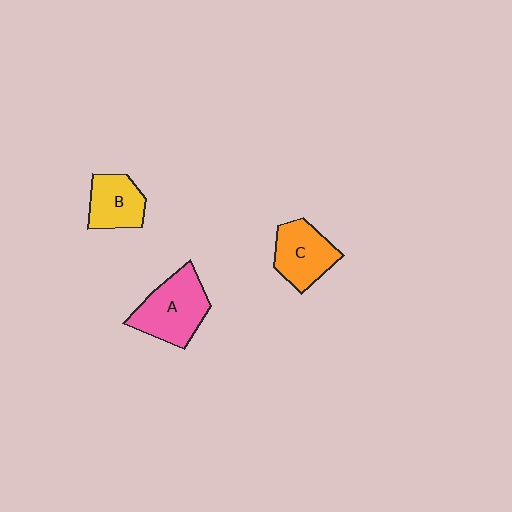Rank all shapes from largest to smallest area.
From largest to smallest: A (pink), C (orange), B (yellow).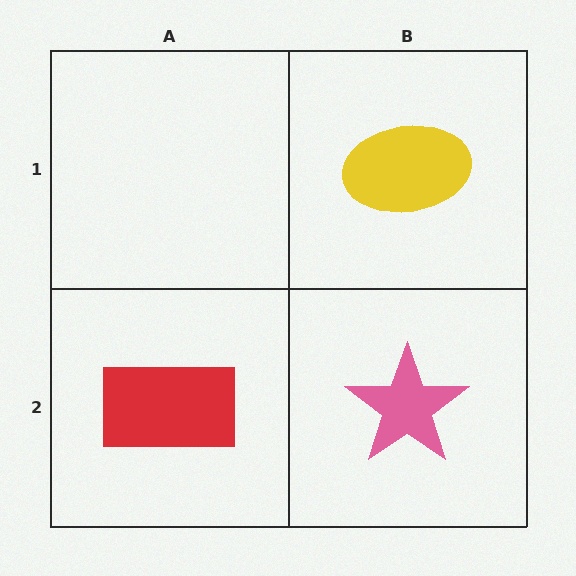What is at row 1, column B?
A yellow ellipse.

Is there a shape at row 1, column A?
No, that cell is empty.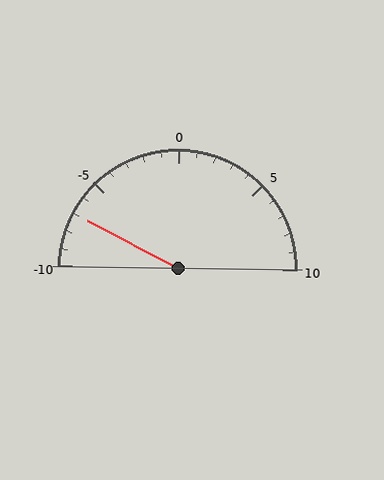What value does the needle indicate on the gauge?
The needle indicates approximately -7.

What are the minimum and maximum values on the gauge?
The gauge ranges from -10 to 10.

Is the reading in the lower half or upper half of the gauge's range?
The reading is in the lower half of the range (-10 to 10).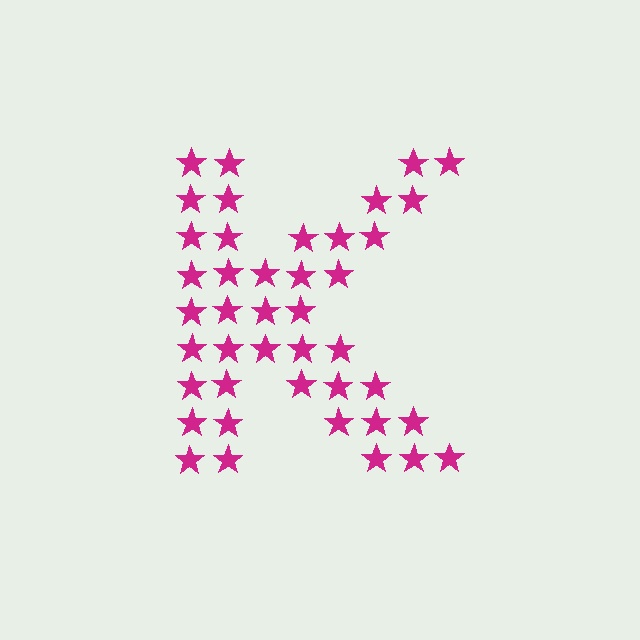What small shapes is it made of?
It is made of small stars.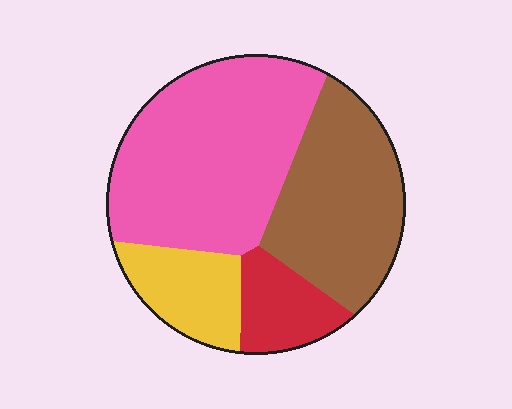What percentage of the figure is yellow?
Yellow takes up less than a sixth of the figure.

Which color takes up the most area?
Pink, at roughly 45%.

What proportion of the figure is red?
Red takes up about one tenth (1/10) of the figure.